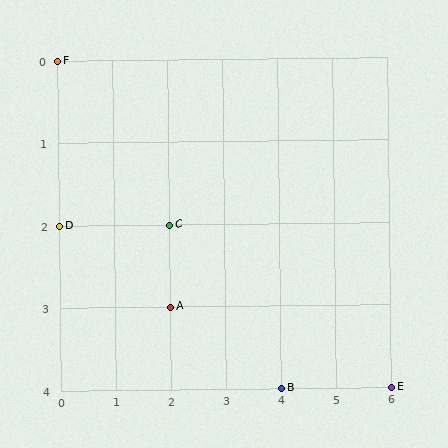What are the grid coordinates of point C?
Point C is at grid coordinates (2, 2).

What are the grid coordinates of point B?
Point B is at grid coordinates (4, 4).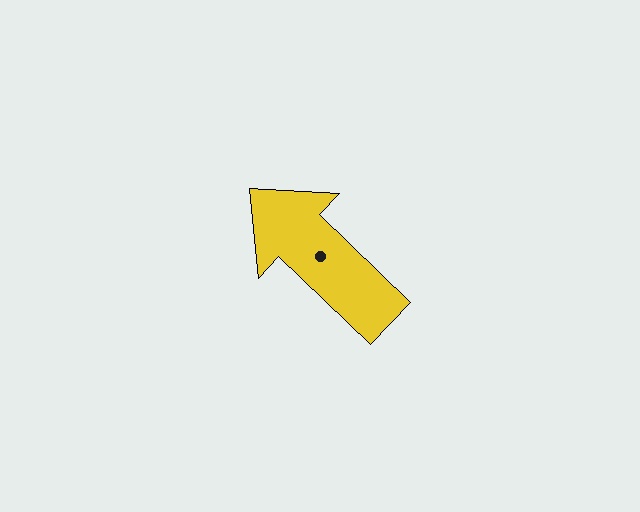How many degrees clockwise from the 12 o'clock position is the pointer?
Approximately 314 degrees.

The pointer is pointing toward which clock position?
Roughly 10 o'clock.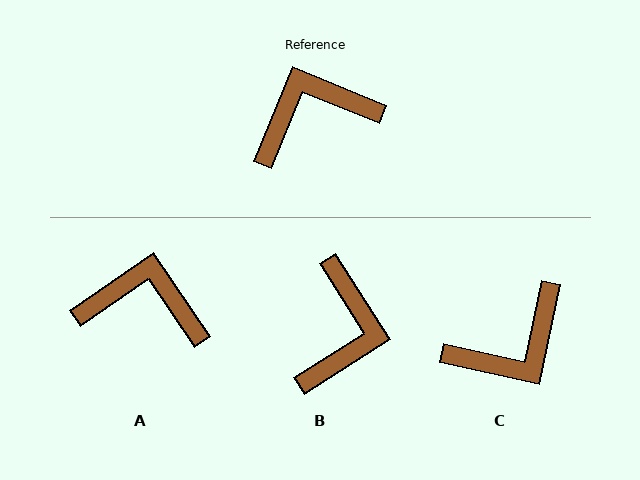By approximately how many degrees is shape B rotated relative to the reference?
Approximately 125 degrees clockwise.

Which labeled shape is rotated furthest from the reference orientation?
C, about 170 degrees away.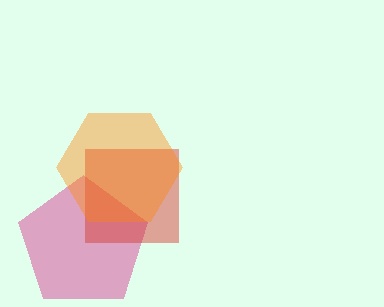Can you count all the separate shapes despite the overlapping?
Yes, there are 3 separate shapes.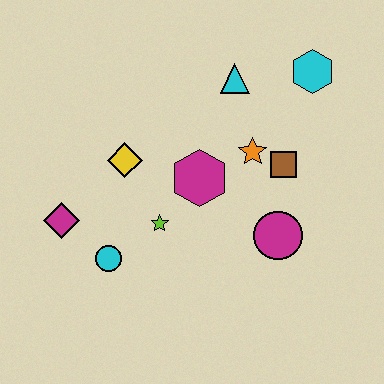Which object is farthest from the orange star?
The magenta diamond is farthest from the orange star.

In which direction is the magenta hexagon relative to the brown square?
The magenta hexagon is to the left of the brown square.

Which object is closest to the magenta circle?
The brown square is closest to the magenta circle.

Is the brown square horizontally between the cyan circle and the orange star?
No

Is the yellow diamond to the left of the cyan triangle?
Yes